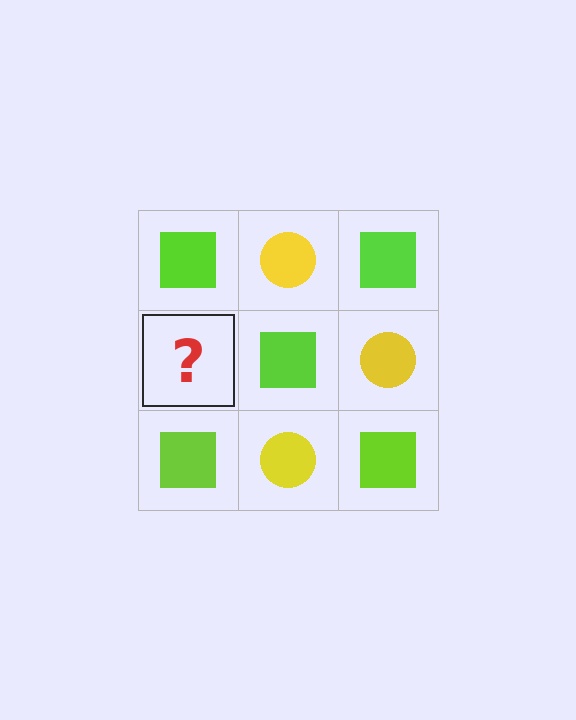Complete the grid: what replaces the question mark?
The question mark should be replaced with a yellow circle.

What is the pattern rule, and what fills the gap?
The rule is that it alternates lime square and yellow circle in a checkerboard pattern. The gap should be filled with a yellow circle.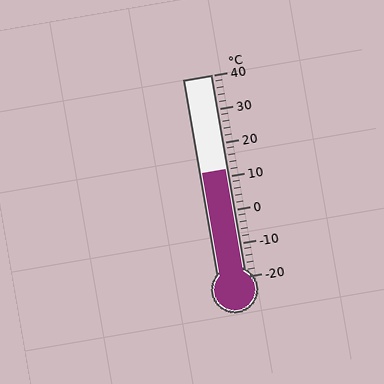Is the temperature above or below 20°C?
The temperature is below 20°C.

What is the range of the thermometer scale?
The thermometer scale ranges from -20°C to 40°C.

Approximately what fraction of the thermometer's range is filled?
The thermometer is filled to approximately 55% of its range.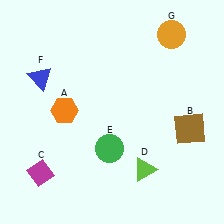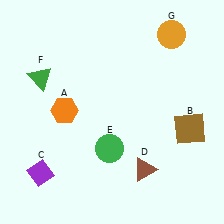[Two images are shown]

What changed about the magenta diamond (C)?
In Image 1, C is magenta. In Image 2, it changed to purple.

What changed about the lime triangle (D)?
In Image 1, D is lime. In Image 2, it changed to brown.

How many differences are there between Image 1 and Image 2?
There are 3 differences between the two images.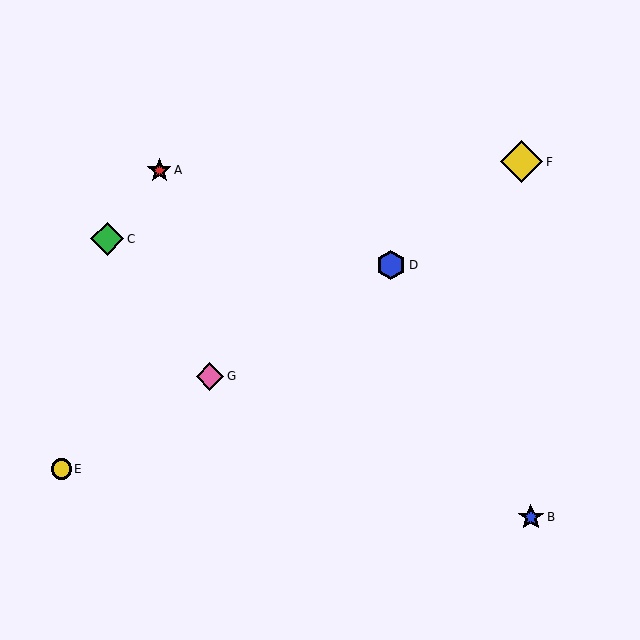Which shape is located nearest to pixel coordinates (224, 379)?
The pink diamond (labeled G) at (210, 376) is nearest to that location.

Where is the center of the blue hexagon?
The center of the blue hexagon is at (391, 265).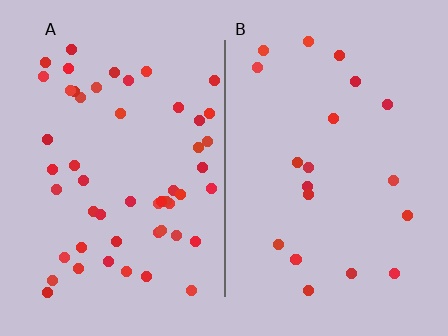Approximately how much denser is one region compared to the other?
Approximately 2.5× — region A over region B.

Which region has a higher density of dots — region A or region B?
A (the left).